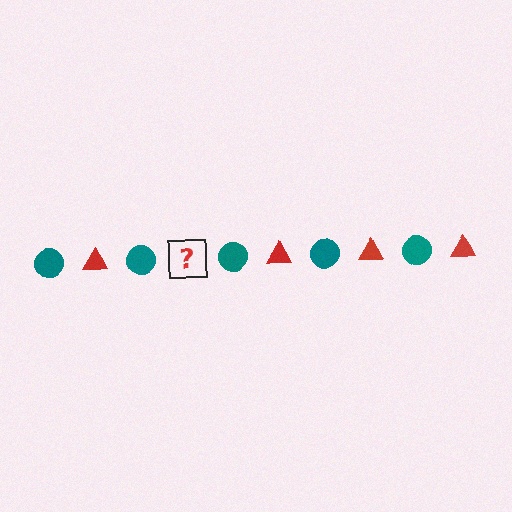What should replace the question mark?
The question mark should be replaced with a red triangle.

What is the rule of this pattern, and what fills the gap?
The rule is that the pattern alternates between teal circle and red triangle. The gap should be filled with a red triangle.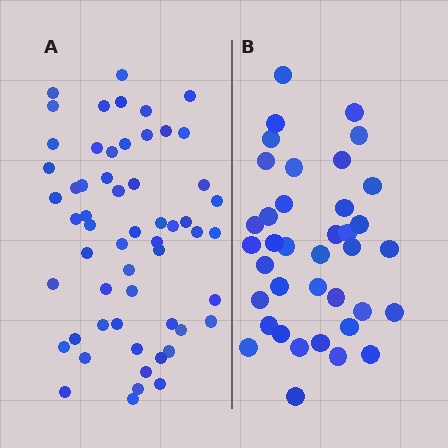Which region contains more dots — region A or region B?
Region A (the left region) has more dots.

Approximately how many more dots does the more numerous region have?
Region A has approximately 20 more dots than region B.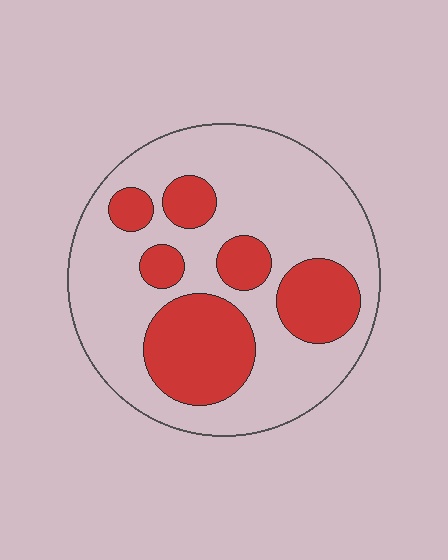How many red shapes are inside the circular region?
6.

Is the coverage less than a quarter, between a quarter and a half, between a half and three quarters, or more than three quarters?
Between a quarter and a half.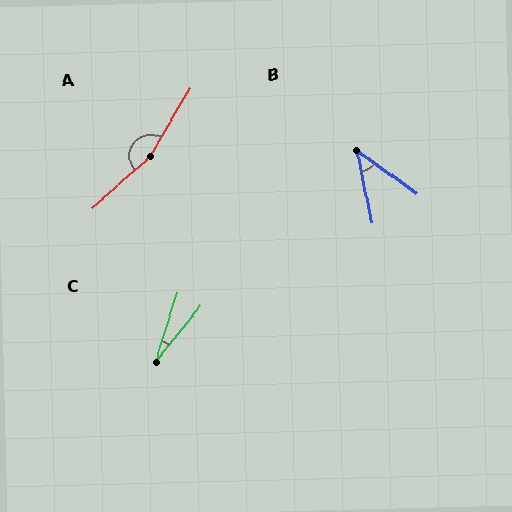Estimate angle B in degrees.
Approximately 43 degrees.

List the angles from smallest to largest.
C (21°), B (43°), A (162°).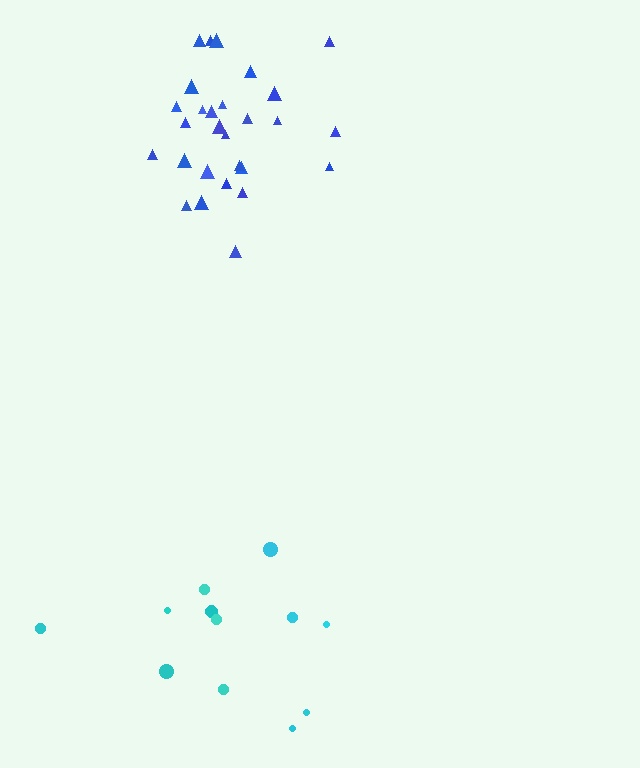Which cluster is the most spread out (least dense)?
Cyan.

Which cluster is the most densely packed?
Blue.